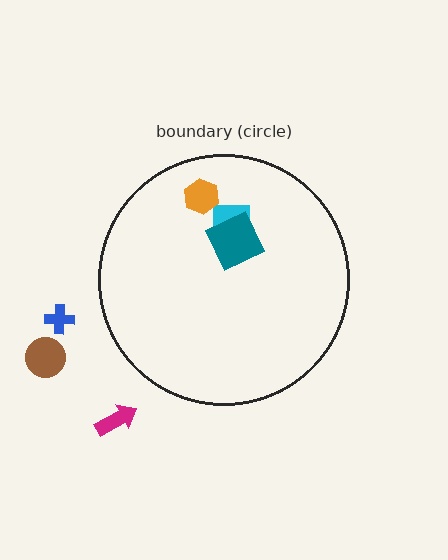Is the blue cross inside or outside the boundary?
Outside.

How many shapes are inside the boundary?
3 inside, 3 outside.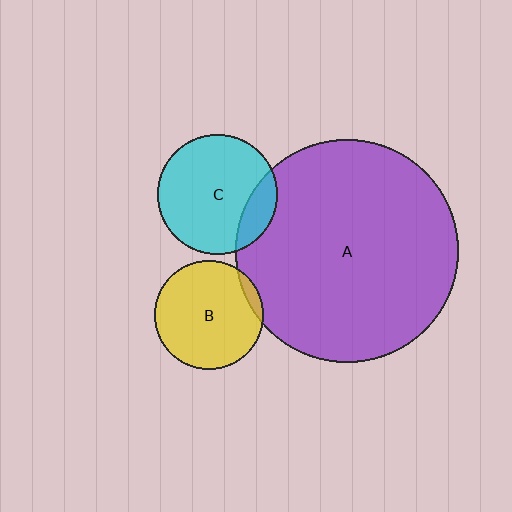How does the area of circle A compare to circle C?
Approximately 3.4 times.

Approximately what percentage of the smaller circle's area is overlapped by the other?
Approximately 15%.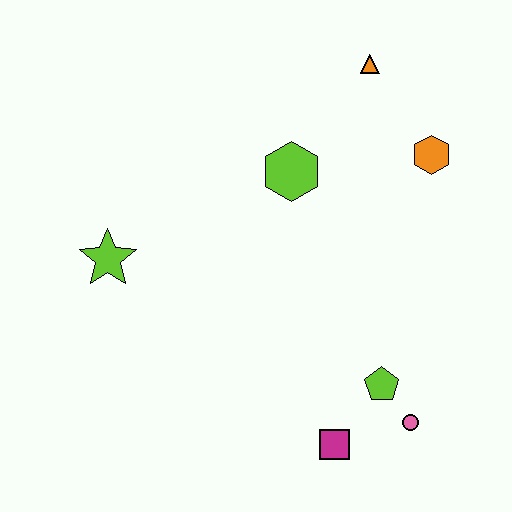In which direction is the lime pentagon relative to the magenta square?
The lime pentagon is above the magenta square.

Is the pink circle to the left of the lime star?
No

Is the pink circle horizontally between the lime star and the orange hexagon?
Yes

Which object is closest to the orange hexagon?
The orange triangle is closest to the orange hexagon.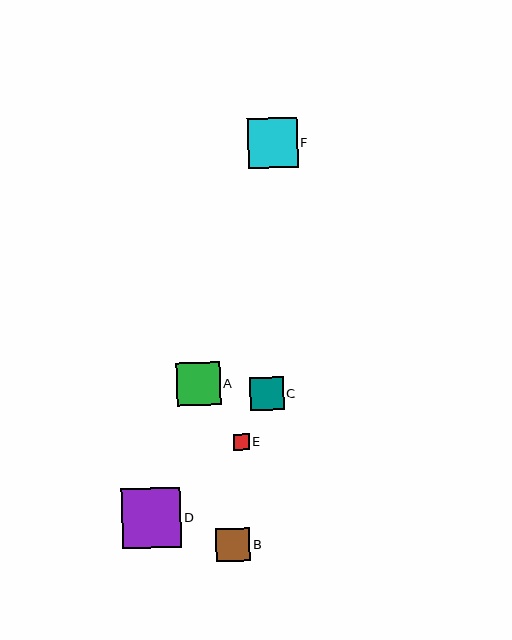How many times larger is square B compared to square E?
Square B is approximately 2.1 times the size of square E.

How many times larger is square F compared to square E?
Square F is approximately 3.1 times the size of square E.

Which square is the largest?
Square D is the largest with a size of approximately 60 pixels.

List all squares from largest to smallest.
From largest to smallest: D, F, A, B, C, E.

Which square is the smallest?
Square E is the smallest with a size of approximately 16 pixels.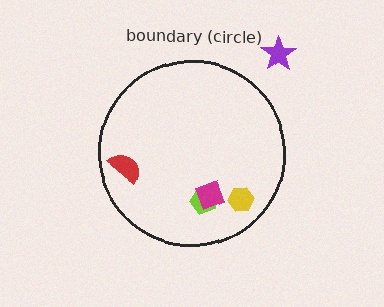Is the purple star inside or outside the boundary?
Outside.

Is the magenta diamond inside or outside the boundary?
Inside.